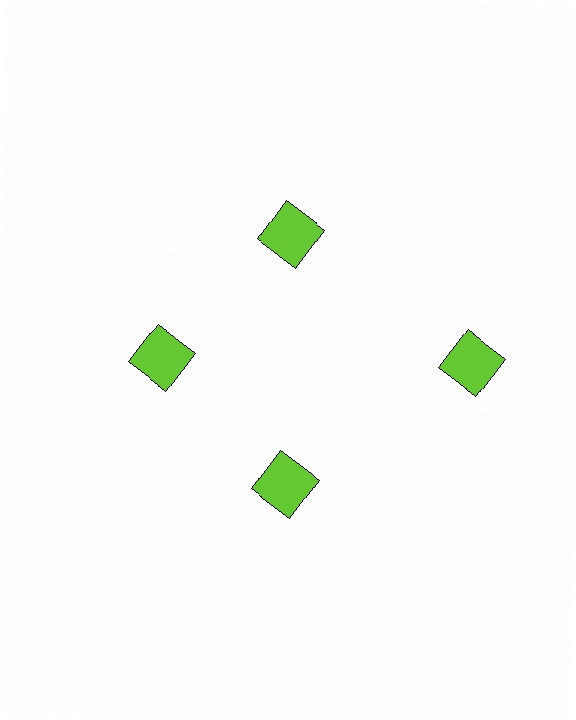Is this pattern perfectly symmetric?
No. The 4 lime squares are arranged in a ring, but one element near the 3 o'clock position is pushed outward from the center, breaking the 4-fold rotational symmetry.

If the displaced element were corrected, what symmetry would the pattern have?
It would have 4-fold rotational symmetry — the pattern would map onto itself every 90 degrees.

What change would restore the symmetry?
The symmetry would be restored by moving it inward, back onto the ring so that all 4 squares sit at equal angles and equal distance from the center.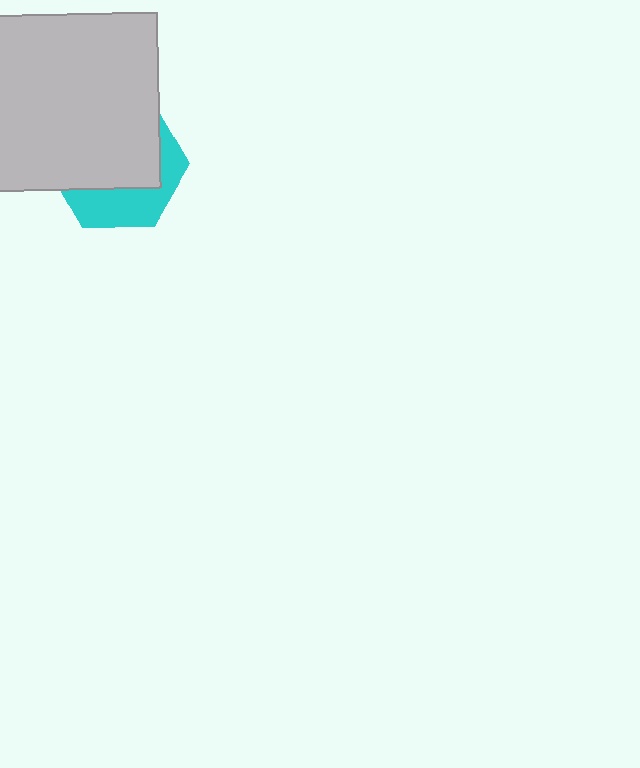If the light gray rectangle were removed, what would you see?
You would see the complete cyan hexagon.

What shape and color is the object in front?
The object in front is a light gray rectangle.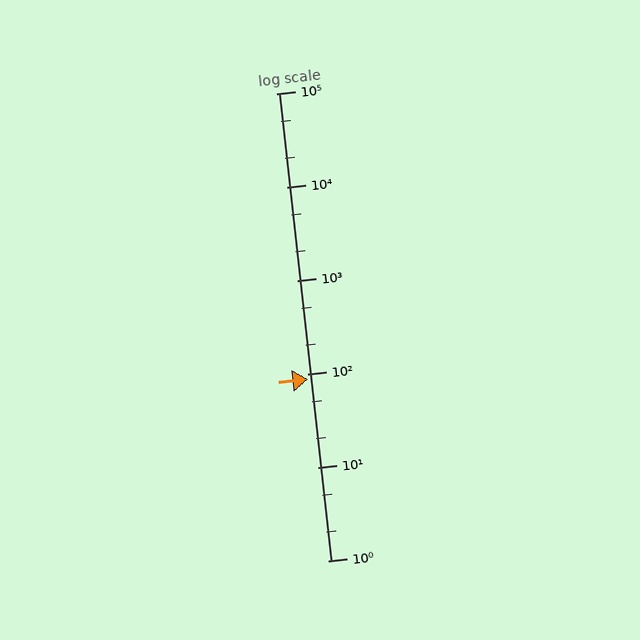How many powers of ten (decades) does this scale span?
The scale spans 5 decades, from 1 to 100000.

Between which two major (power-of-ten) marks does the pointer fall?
The pointer is between 10 and 100.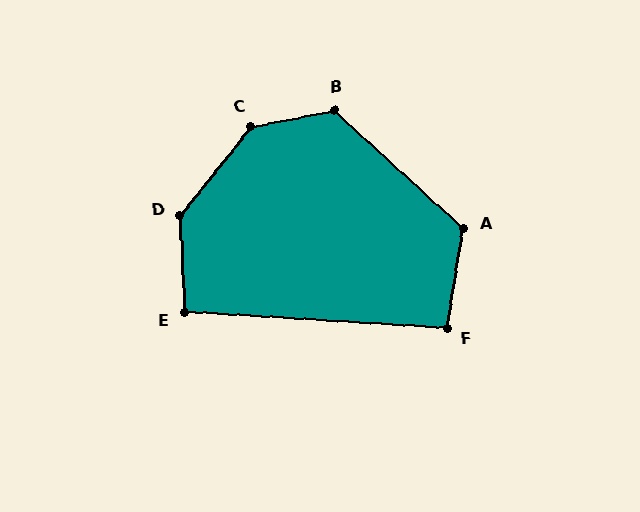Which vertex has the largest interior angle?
C, at approximately 140 degrees.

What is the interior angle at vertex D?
Approximately 138 degrees (obtuse).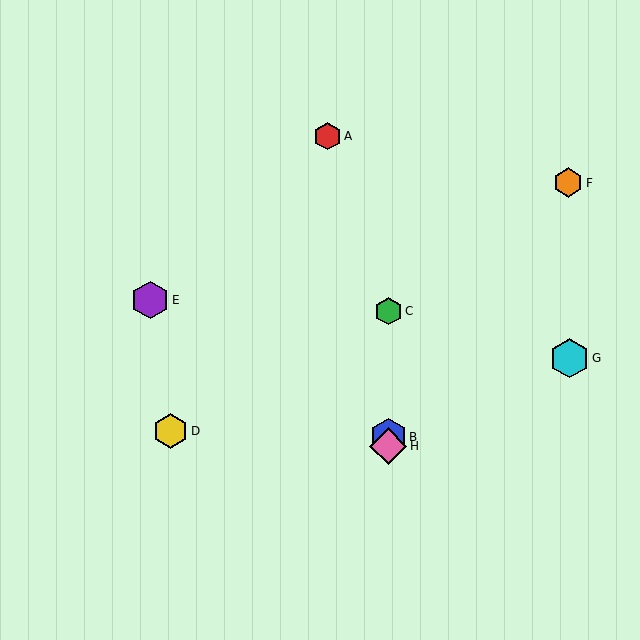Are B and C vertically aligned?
Yes, both are at x≈388.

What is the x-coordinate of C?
Object C is at x≈388.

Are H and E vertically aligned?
No, H is at x≈388 and E is at x≈150.